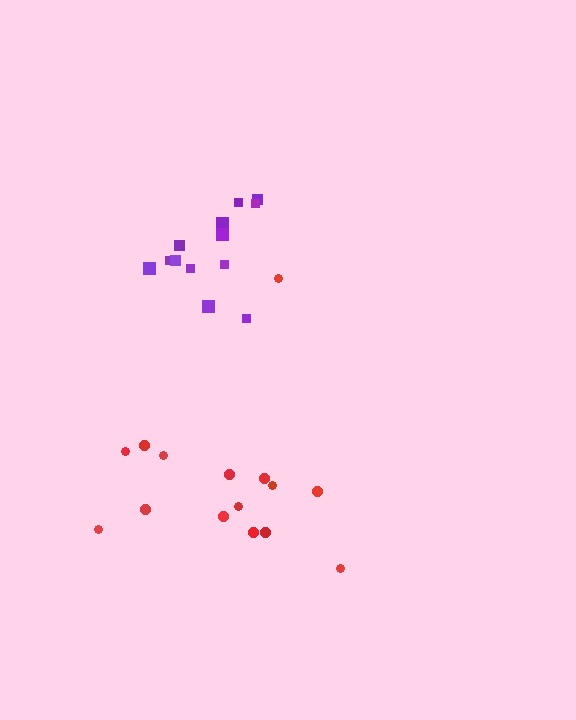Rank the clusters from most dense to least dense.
purple, red.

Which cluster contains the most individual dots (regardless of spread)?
Red (15).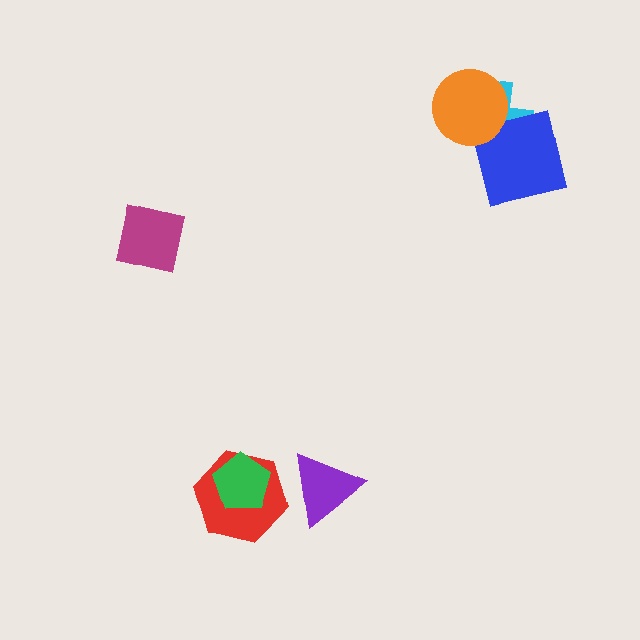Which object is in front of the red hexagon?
The green pentagon is in front of the red hexagon.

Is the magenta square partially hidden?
No, no other shape covers it.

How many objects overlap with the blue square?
1 object overlaps with the blue square.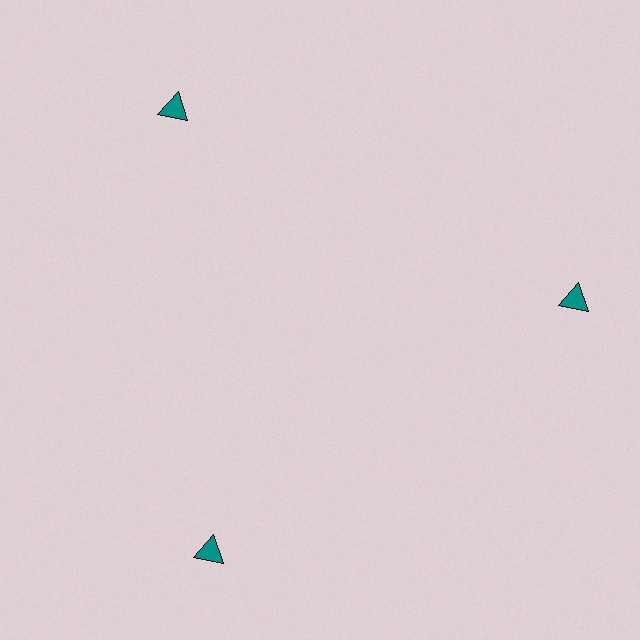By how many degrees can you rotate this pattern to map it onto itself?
The pattern maps onto itself every 120 degrees of rotation.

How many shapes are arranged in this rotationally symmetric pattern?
There are 3 shapes, arranged in 3 groups of 1.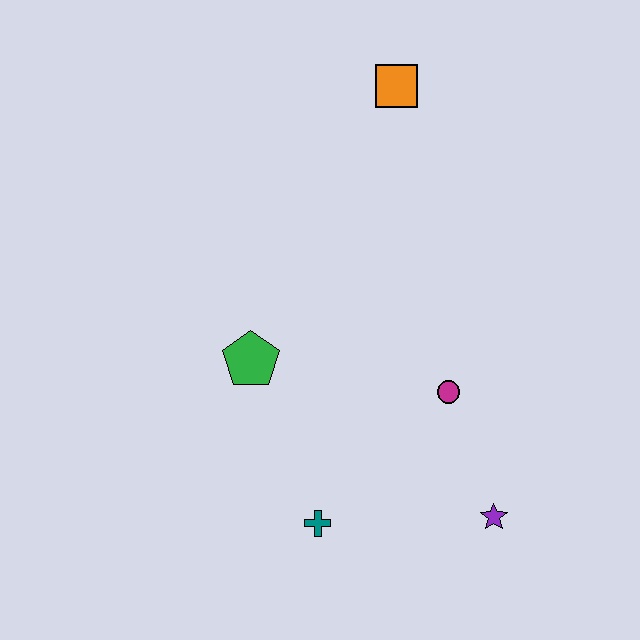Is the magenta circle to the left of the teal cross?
No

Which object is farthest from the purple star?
The orange square is farthest from the purple star.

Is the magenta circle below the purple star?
No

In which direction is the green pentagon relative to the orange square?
The green pentagon is below the orange square.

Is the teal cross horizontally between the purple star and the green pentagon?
Yes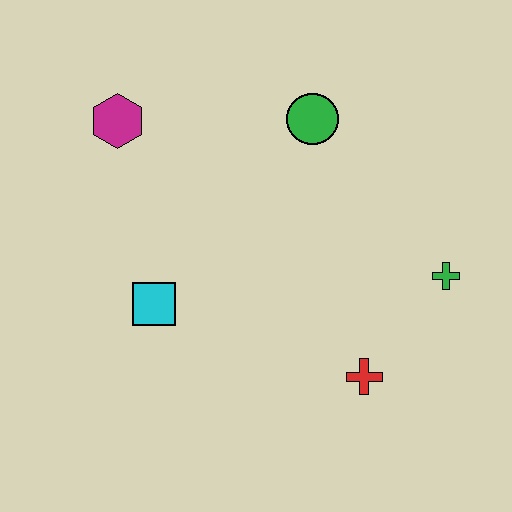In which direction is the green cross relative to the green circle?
The green cross is below the green circle.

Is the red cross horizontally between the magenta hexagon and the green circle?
No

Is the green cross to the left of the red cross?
No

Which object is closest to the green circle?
The magenta hexagon is closest to the green circle.